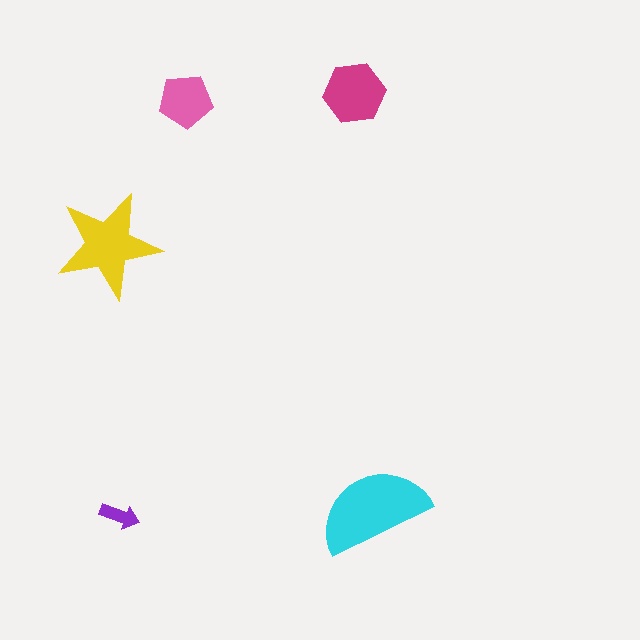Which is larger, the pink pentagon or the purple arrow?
The pink pentagon.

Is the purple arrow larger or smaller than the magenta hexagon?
Smaller.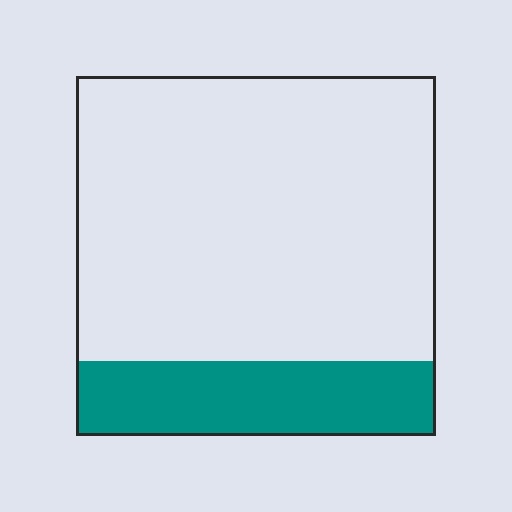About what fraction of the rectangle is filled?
About one fifth (1/5).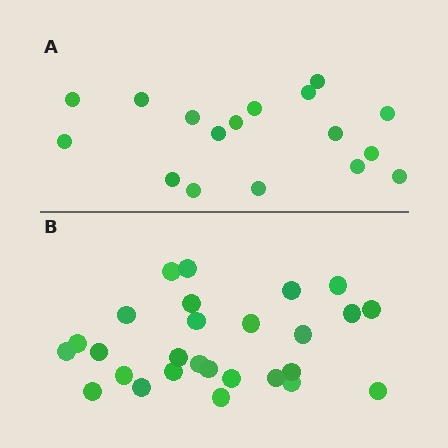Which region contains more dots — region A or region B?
Region B (the bottom region) has more dots.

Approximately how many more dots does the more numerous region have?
Region B has roughly 10 or so more dots than region A.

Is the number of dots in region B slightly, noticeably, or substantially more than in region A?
Region B has substantially more. The ratio is roughly 1.6 to 1.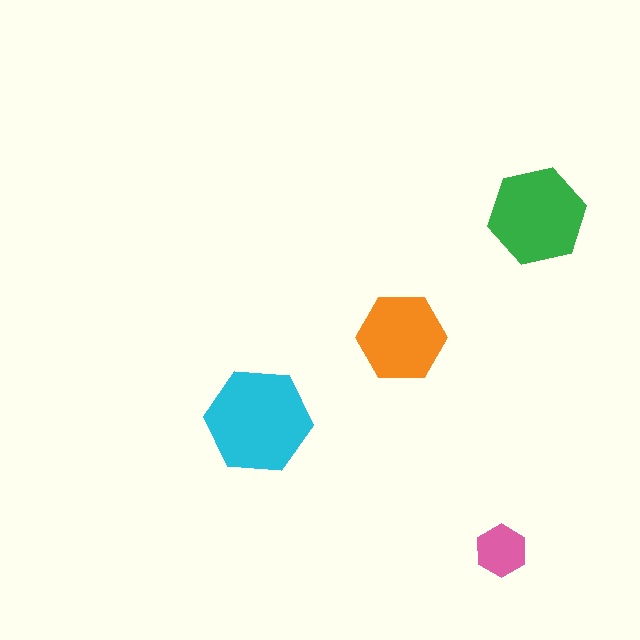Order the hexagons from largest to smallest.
the cyan one, the green one, the orange one, the pink one.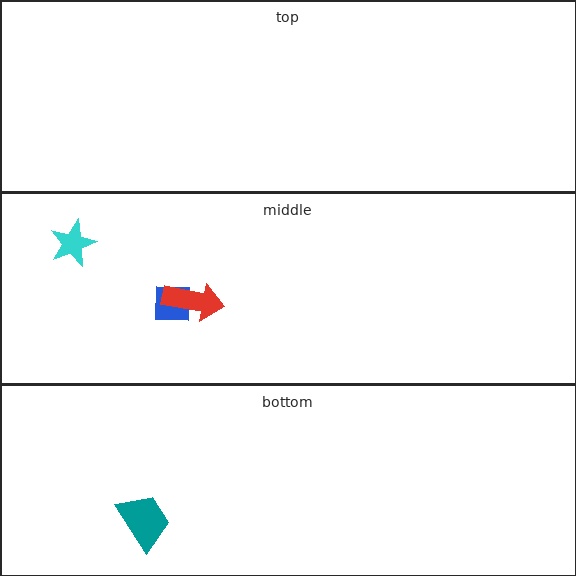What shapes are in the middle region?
The blue square, the red arrow, the cyan star.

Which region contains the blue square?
The middle region.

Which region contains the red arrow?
The middle region.